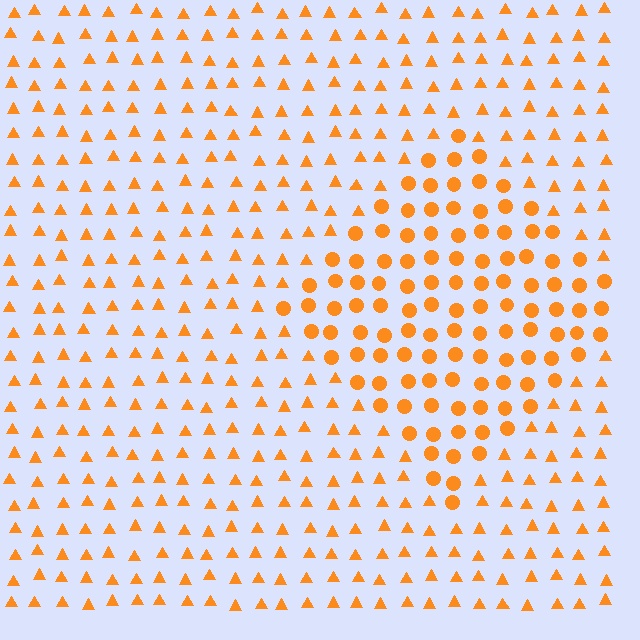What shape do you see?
I see a diamond.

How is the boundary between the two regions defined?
The boundary is defined by a change in element shape: circles inside vs. triangles outside. All elements share the same color and spacing.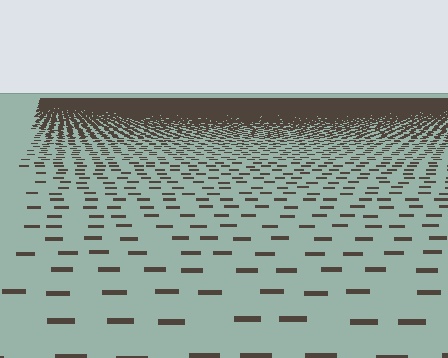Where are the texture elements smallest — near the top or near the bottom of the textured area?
Near the top.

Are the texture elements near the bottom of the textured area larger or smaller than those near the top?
Larger. Near the bottom, elements are closer to the viewer and appear at a bigger on-screen size.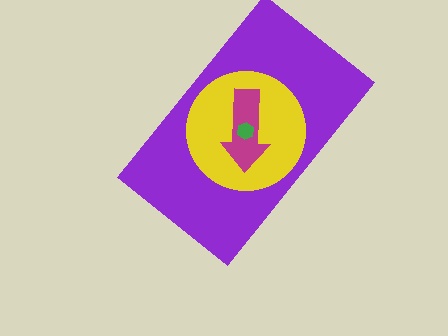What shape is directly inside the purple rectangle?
The yellow circle.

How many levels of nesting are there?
4.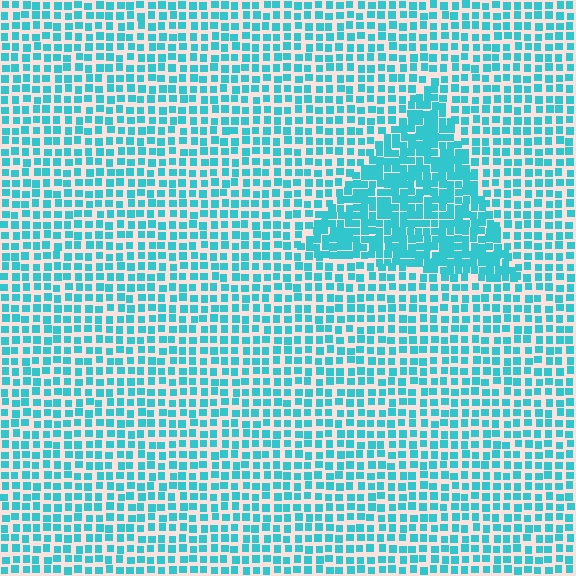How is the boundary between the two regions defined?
The boundary is defined by a change in element density (approximately 1.8x ratio). All elements are the same color, size, and shape.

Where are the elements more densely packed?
The elements are more densely packed inside the triangle boundary.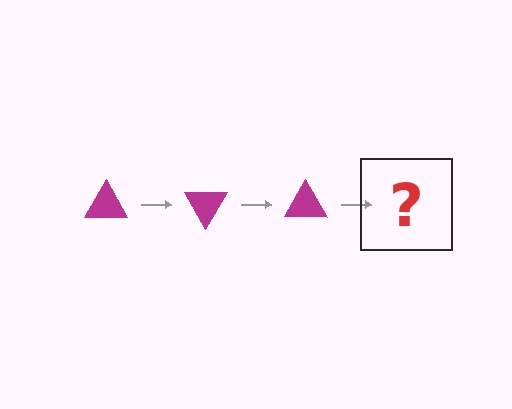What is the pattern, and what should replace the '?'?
The pattern is that the triangle rotates 60 degrees each step. The '?' should be a magenta triangle rotated 180 degrees.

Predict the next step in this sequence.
The next step is a magenta triangle rotated 180 degrees.